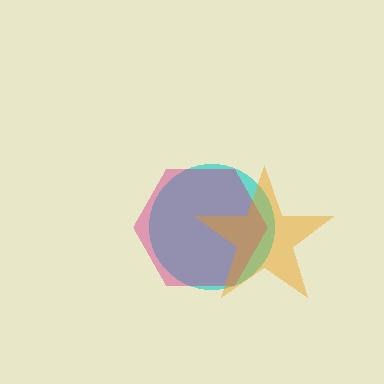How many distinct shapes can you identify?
There are 3 distinct shapes: a cyan circle, a magenta hexagon, an orange star.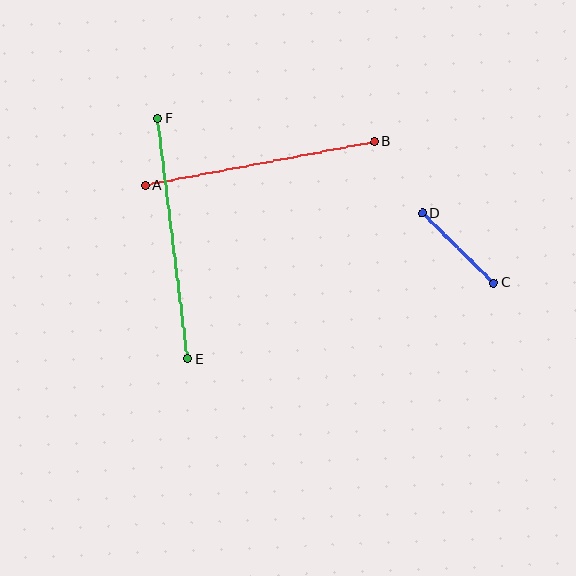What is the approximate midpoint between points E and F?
The midpoint is at approximately (172, 239) pixels.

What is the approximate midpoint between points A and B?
The midpoint is at approximately (260, 164) pixels.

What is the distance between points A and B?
The distance is approximately 234 pixels.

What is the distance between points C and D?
The distance is approximately 99 pixels.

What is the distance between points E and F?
The distance is approximately 242 pixels.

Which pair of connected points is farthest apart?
Points E and F are farthest apart.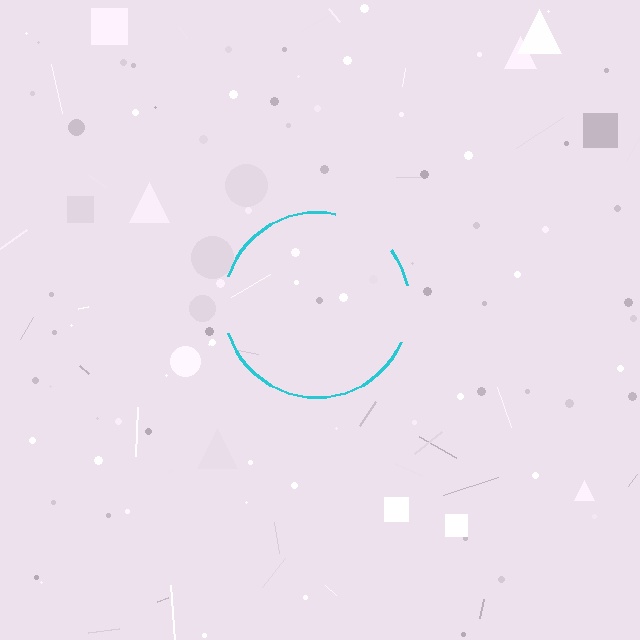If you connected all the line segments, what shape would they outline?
They would outline a circle.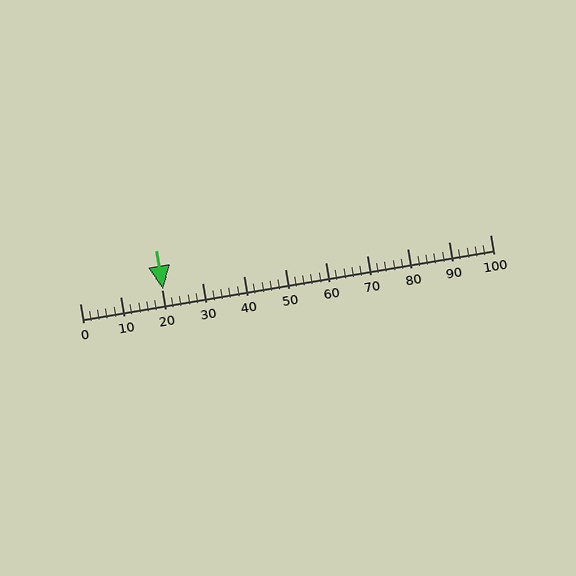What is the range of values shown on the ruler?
The ruler shows values from 0 to 100.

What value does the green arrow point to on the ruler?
The green arrow points to approximately 20.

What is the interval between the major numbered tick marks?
The major tick marks are spaced 10 units apart.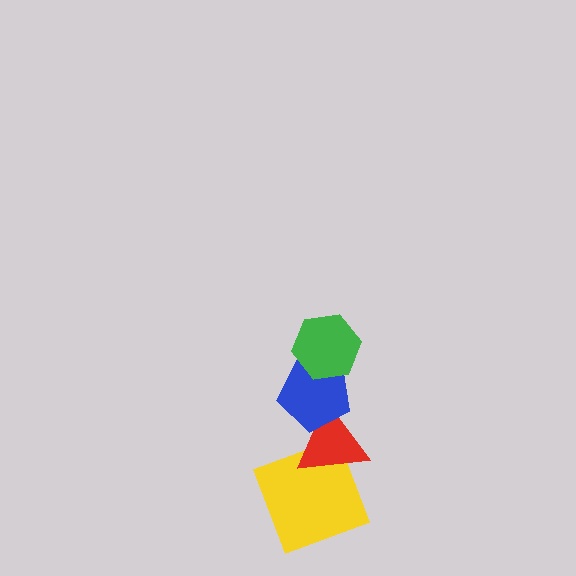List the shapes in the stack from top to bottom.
From top to bottom: the green hexagon, the blue pentagon, the red triangle, the yellow square.